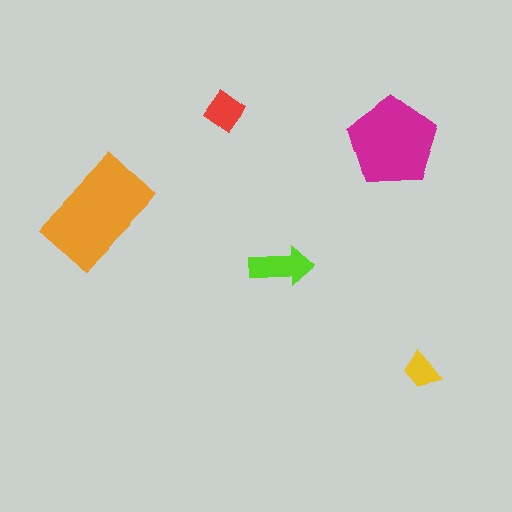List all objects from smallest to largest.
The yellow trapezoid, the red diamond, the lime arrow, the magenta pentagon, the orange rectangle.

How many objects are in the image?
There are 5 objects in the image.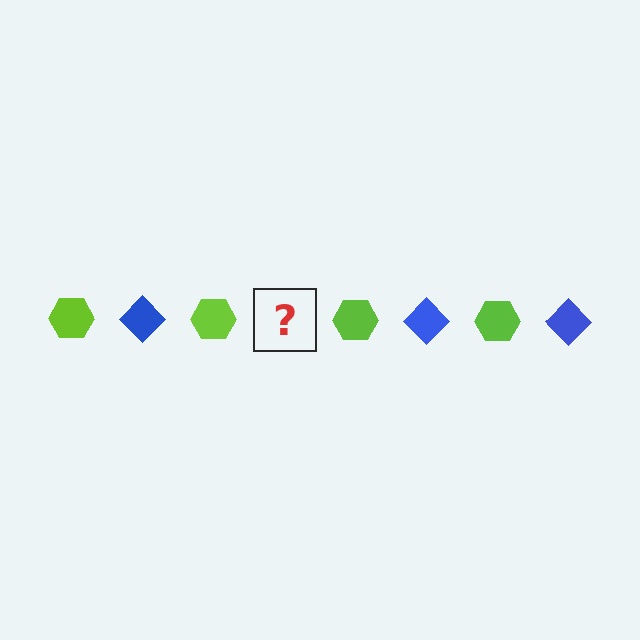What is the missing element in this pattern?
The missing element is a blue diamond.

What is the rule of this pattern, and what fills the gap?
The rule is that the pattern alternates between lime hexagon and blue diamond. The gap should be filled with a blue diamond.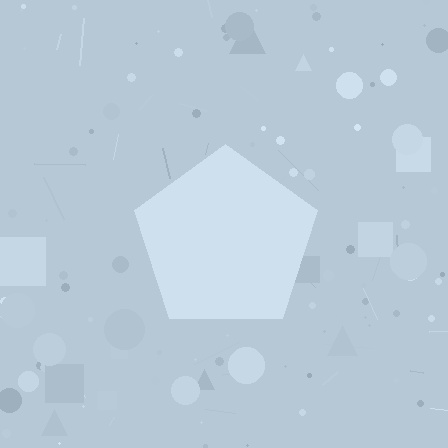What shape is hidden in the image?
A pentagon is hidden in the image.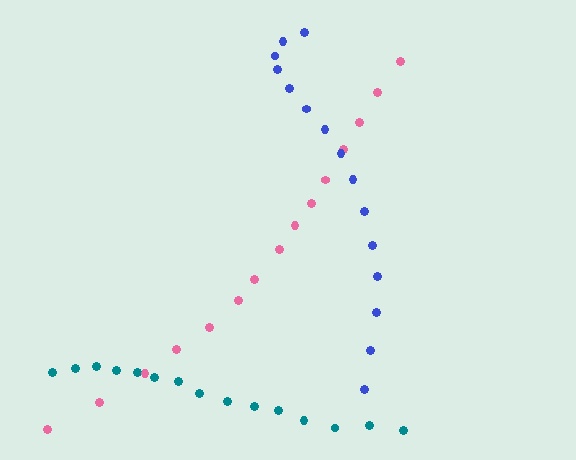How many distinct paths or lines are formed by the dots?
There are 3 distinct paths.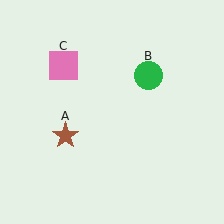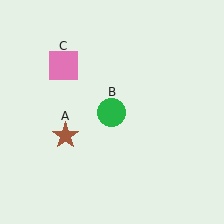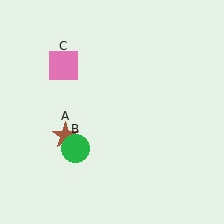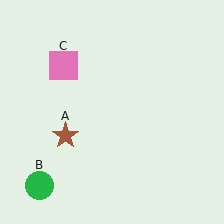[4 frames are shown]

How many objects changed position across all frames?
1 object changed position: green circle (object B).